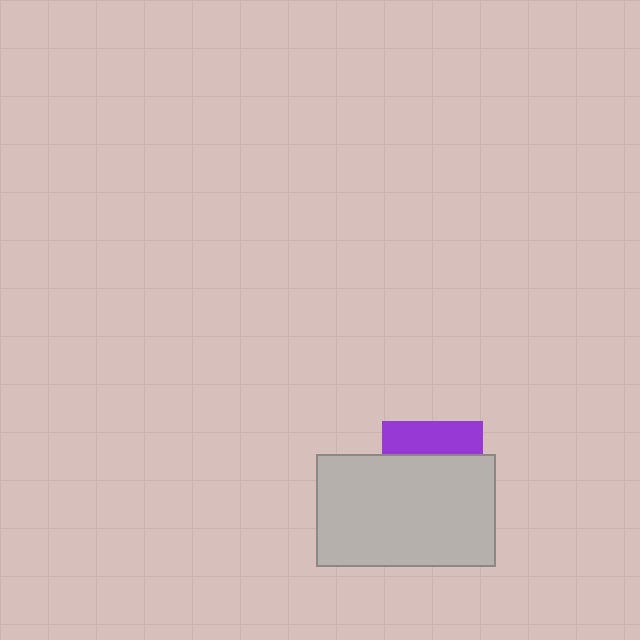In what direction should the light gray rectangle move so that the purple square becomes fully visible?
The light gray rectangle should move down. That is the shortest direction to clear the overlap and leave the purple square fully visible.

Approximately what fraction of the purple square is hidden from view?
Roughly 68% of the purple square is hidden behind the light gray rectangle.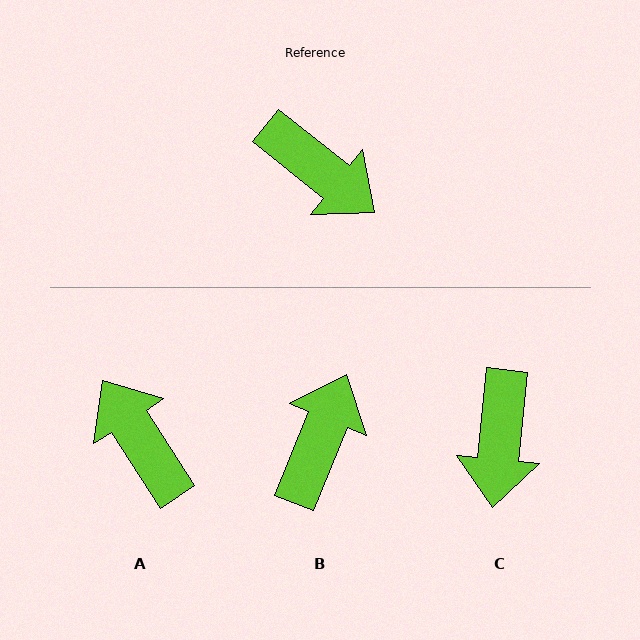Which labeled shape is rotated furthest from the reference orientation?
A, about 161 degrees away.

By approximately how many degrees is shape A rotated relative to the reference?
Approximately 161 degrees counter-clockwise.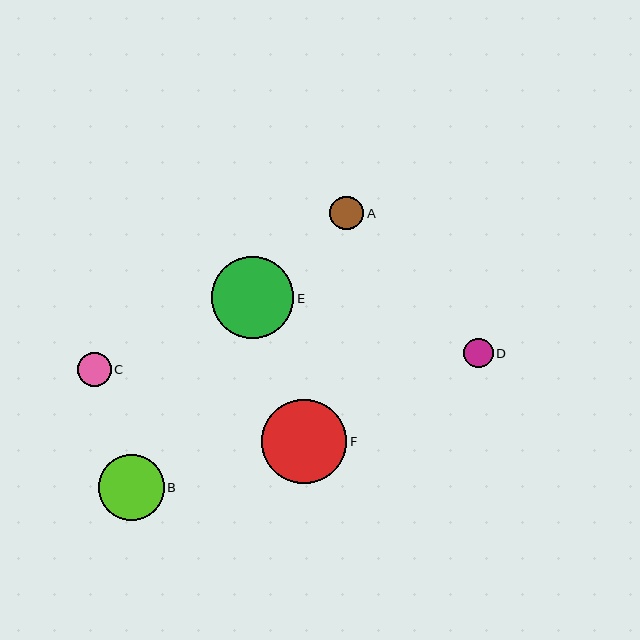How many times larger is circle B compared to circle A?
Circle B is approximately 2.0 times the size of circle A.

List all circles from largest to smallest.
From largest to smallest: F, E, B, A, C, D.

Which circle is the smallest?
Circle D is the smallest with a size of approximately 30 pixels.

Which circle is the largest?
Circle F is the largest with a size of approximately 85 pixels.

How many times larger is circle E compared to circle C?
Circle E is approximately 2.5 times the size of circle C.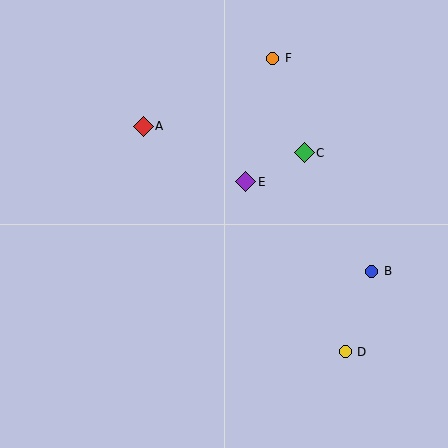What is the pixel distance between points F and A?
The distance between F and A is 146 pixels.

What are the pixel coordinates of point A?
Point A is at (143, 126).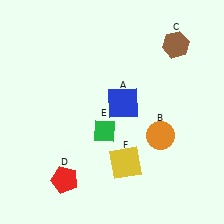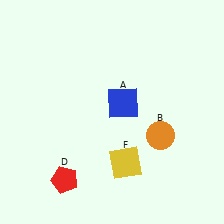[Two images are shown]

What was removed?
The green diamond (E), the brown hexagon (C) were removed in Image 2.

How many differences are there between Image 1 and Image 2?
There are 2 differences between the two images.